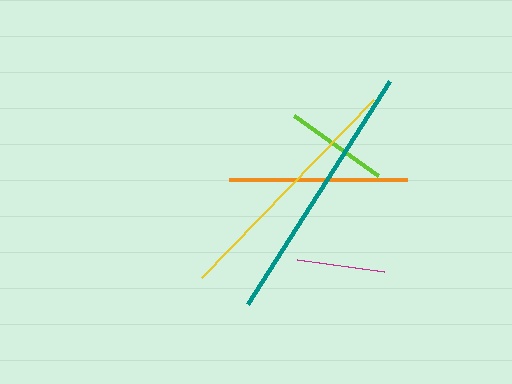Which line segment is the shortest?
The magenta line is the shortest at approximately 87 pixels.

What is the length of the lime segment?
The lime segment is approximately 103 pixels long.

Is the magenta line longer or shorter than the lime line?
The lime line is longer than the magenta line.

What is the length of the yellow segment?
The yellow segment is approximately 247 pixels long.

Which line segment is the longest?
The teal line is the longest at approximately 264 pixels.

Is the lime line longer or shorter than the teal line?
The teal line is longer than the lime line.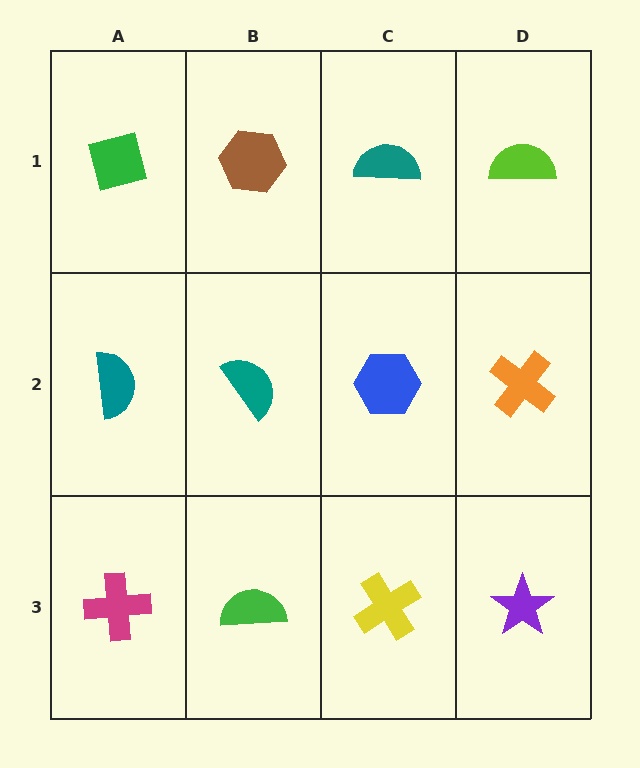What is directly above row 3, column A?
A teal semicircle.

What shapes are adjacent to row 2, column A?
A green diamond (row 1, column A), a magenta cross (row 3, column A), a teal semicircle (row 2, column B).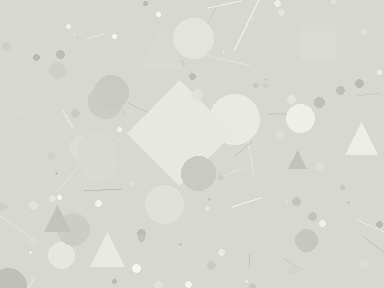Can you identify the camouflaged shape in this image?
The camouflaged shape is a diamond.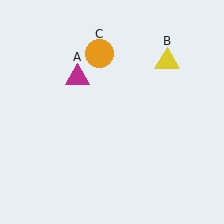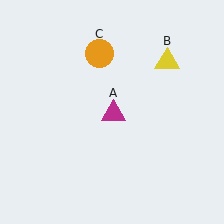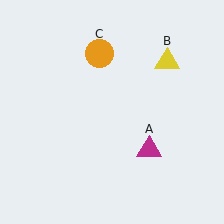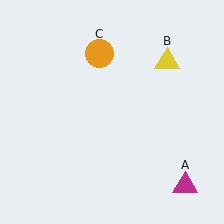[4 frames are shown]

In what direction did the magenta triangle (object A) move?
The magenta triangle (object A) moved down and to the right.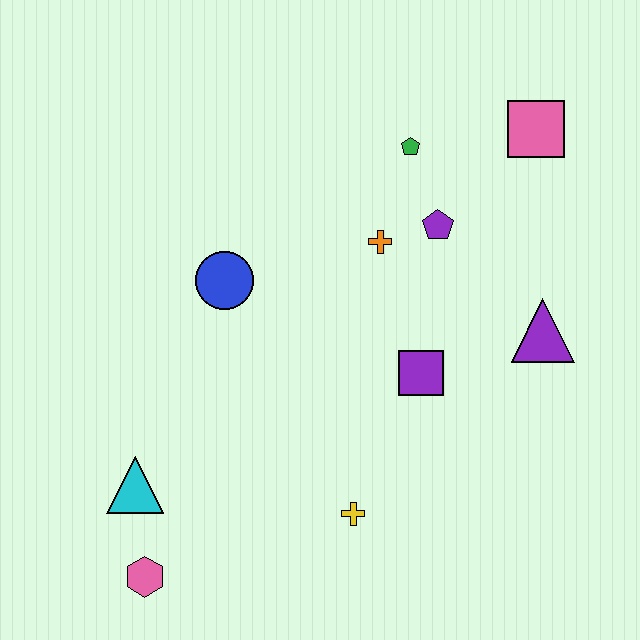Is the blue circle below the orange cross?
Yes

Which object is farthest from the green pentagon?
The pink hexagon is farthest from the green pentagon.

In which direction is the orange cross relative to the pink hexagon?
The orange cross is above the pink hexagon.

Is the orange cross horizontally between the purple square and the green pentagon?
No